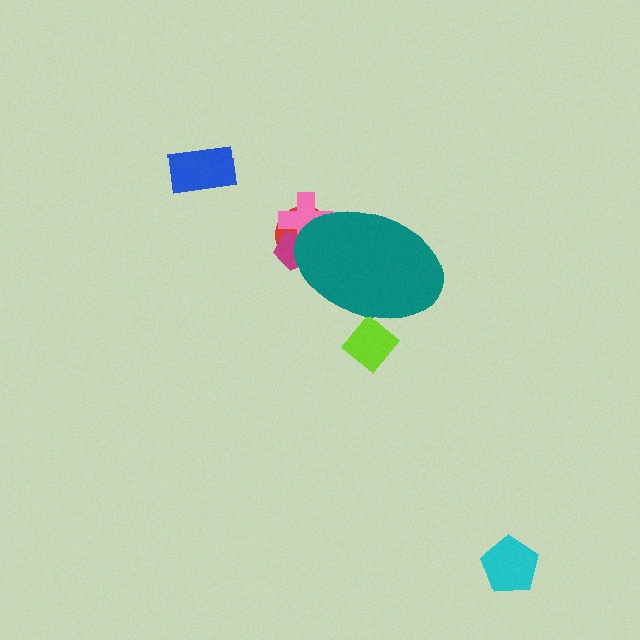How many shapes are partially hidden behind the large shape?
4 shapes are partially hidden.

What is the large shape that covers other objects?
A teal ellipse.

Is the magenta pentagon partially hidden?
Yes, the magenta pentagon is partially hidden behind the teal ellipse.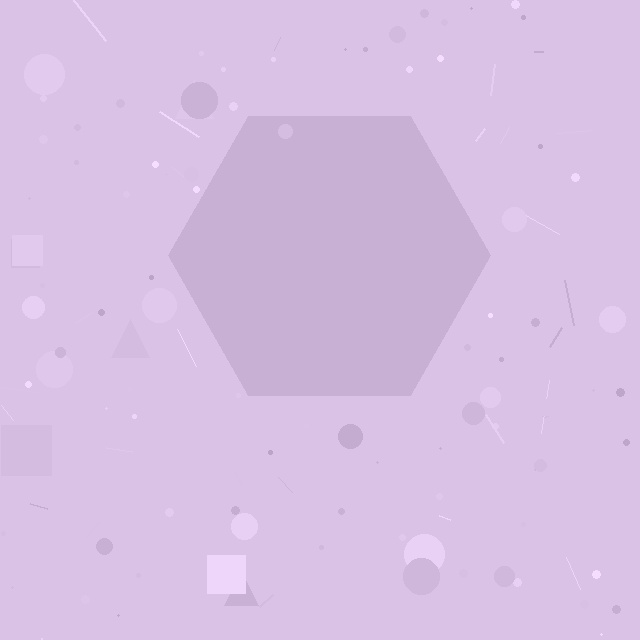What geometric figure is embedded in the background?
A hexagon is embedded in the background.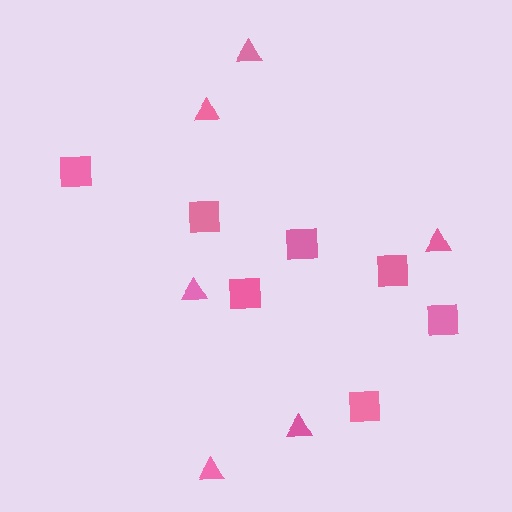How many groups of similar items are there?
There are 2 groups: one group of triangles (6) and one group of squares (7).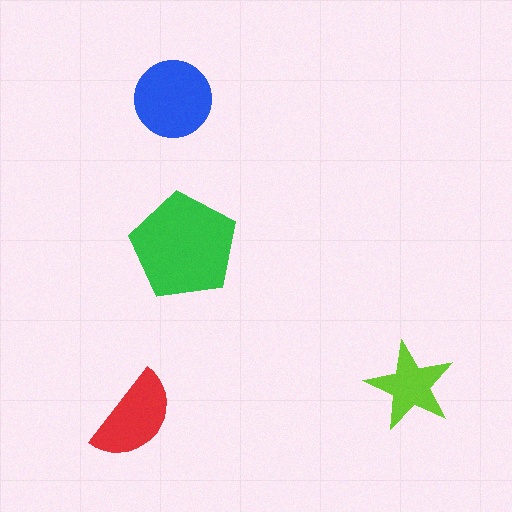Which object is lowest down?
The red semicircle is bottommost.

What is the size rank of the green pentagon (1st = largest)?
1st.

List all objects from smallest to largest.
The lime star, the red semicircle, the blue circle, the green pentagon.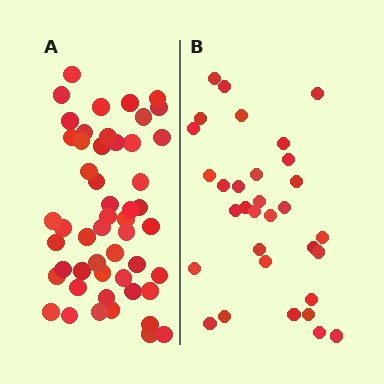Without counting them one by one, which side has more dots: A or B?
Region A (the left region) has more dots.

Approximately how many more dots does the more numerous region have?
Region A has approximately 20 more dots than region B.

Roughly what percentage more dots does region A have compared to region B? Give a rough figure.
About 60% more.